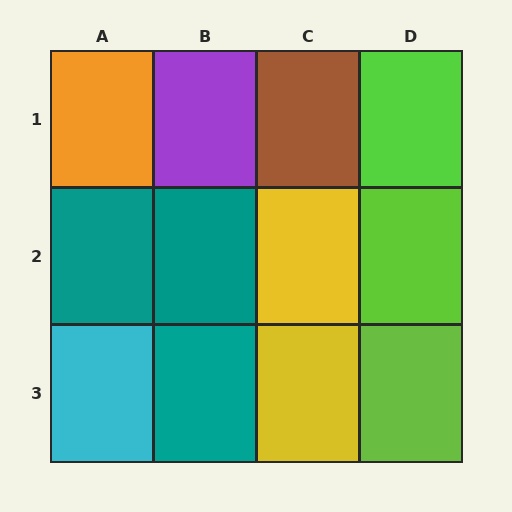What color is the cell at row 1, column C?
Brown.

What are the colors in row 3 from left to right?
Cyan, teal, yellow, lime.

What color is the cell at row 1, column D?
Lime.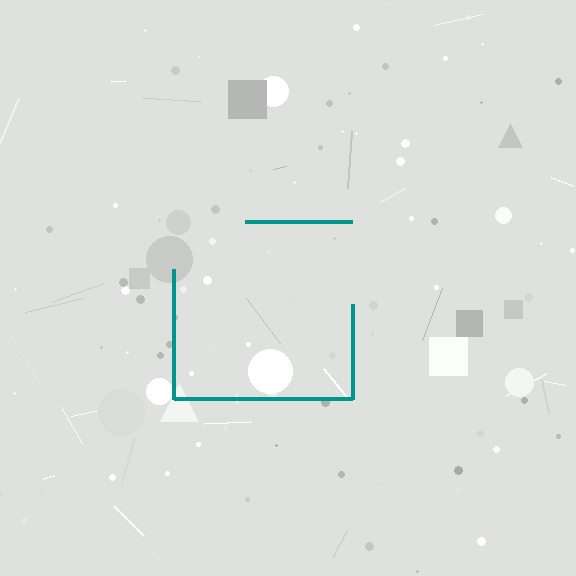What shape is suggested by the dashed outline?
The dashed outline suggests a square.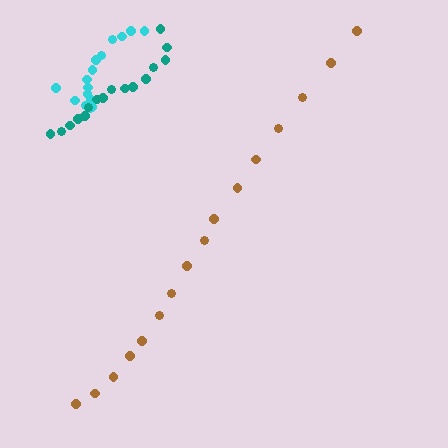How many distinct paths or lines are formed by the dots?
There are 3 distinct paths.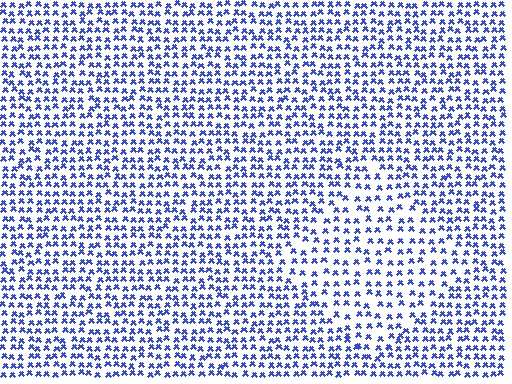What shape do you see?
I see a diamond.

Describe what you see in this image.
The image contains small blue elements arranged at two different densities. A diamond-shaped region is visible where the elements are less densely packed than the surrounding area.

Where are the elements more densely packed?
The elements are more densely packed outside the diamond boundary.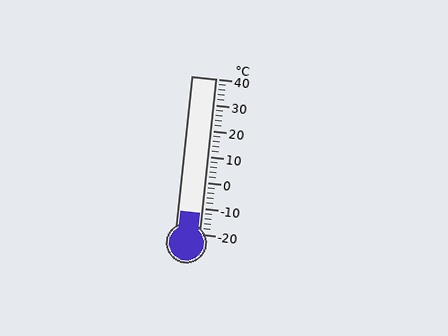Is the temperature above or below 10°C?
The temperature is below 10°C.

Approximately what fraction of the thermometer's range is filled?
The thermometer is filled to approximately 15% of its range.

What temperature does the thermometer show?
The thermometer shows approximately -12°C.